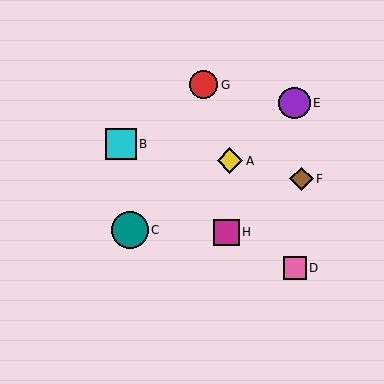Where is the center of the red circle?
The center of the red circle is at (204, 85).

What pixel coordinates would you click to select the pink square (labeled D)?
Click at (295, 268) to select the pink square D.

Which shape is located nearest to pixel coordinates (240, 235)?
The magenta square (labeled H) at (226, 232) is nearest to that location.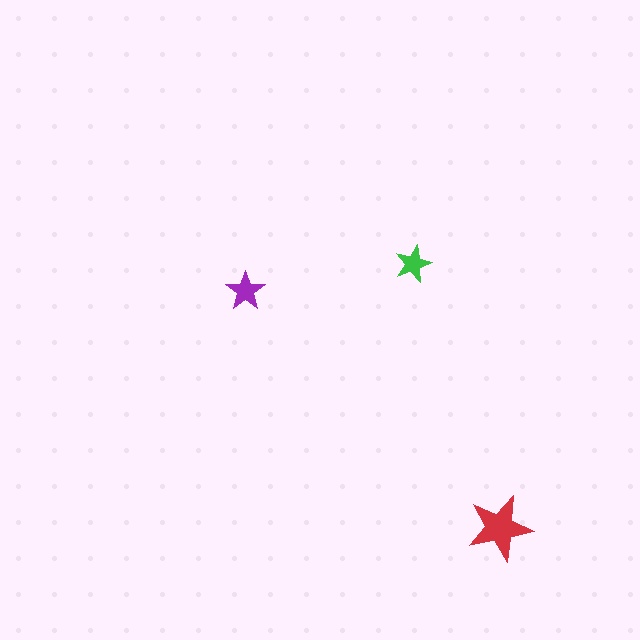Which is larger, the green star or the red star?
The red one.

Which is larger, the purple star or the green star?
The purple one.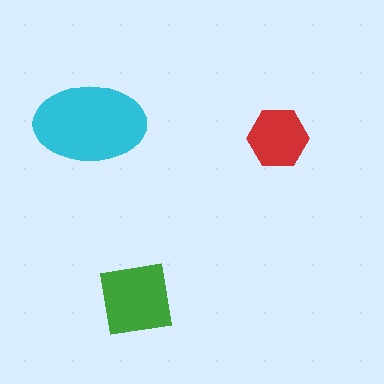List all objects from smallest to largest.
The red hexagon, the green square, the cyan ellipse.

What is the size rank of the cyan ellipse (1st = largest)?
1st.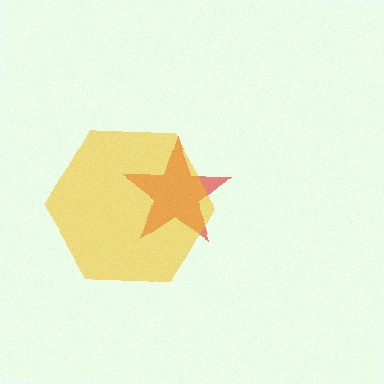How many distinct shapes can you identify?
There are 2 distinct shapes: a red star, a yellow hexagon.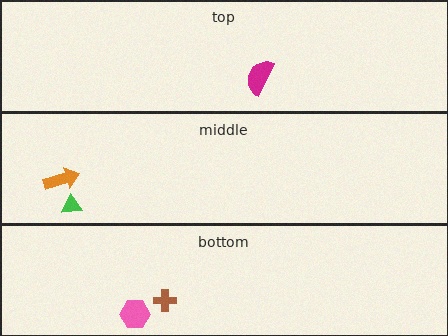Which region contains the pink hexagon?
The bottom region.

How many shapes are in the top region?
1.